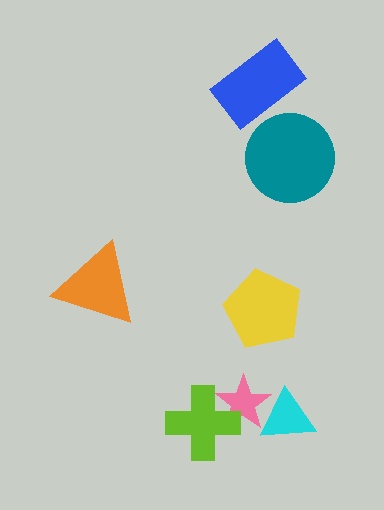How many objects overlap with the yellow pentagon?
0 objects overlap with the yellow pentagon.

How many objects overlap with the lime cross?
1 object overlaps with the lime cross.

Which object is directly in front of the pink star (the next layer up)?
The lime cross is directly in front of the pink star.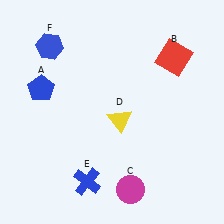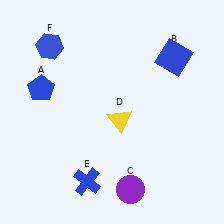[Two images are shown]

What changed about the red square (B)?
In Image 1, B is red. In Image 2, it changed to blue.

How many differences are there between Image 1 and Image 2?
There are 2 differences between the two images.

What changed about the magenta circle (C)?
In Image 1, C is magenta. In Image 2, it changed to purple.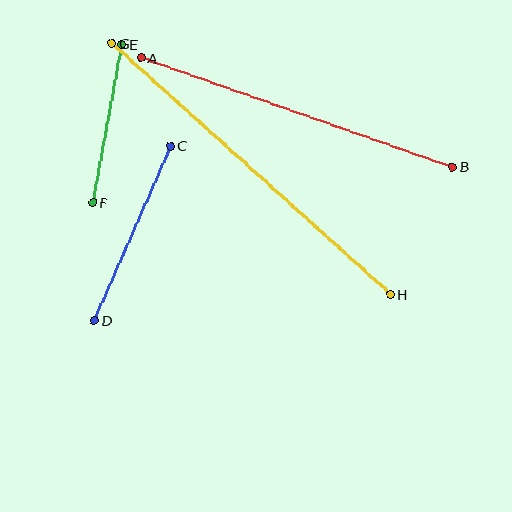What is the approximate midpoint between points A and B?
The midpoint is at approximately (297, 112) pixels.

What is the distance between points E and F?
The distance is approximately 161 pixels.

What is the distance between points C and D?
The distance is approximately 190 pixels.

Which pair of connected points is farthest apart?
Points G and H are farthest apart.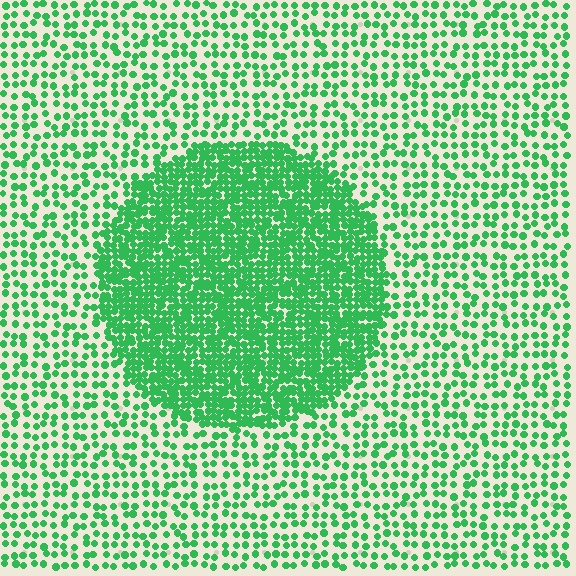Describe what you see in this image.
The image contains small green elements arranged at two different densities. A circle-shaped region is visible where the elements are more densely packed than the surrounding area.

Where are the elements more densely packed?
The elements are more densely packed inside the circle boundary.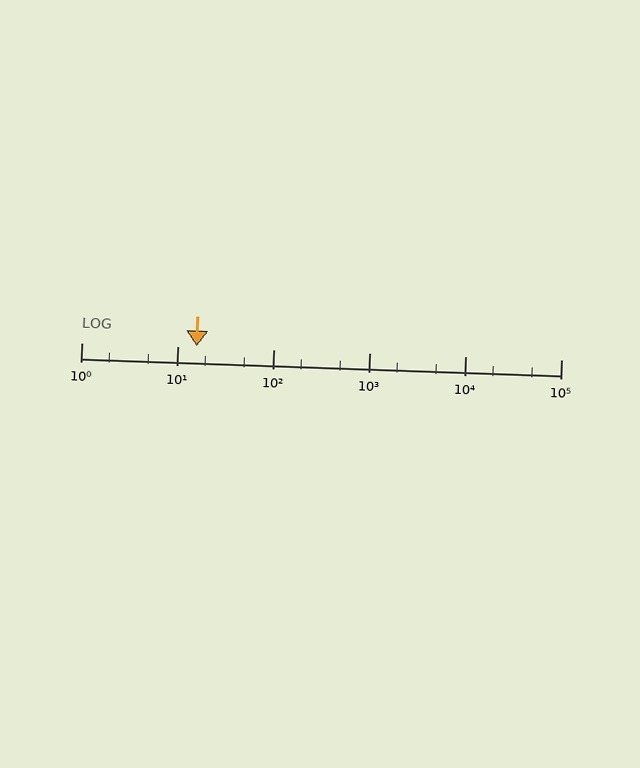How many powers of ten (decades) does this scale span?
The scale spans 5 decades, from 1 to 100000.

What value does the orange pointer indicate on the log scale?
The pointer indicates approximately 16.